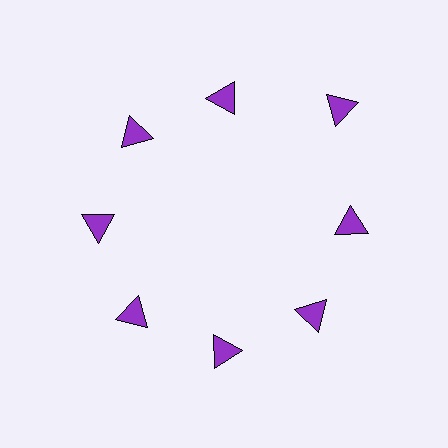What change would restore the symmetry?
The symmetry would be restored by moving it inward, back onto the ring so that all 8 triangles sit at equal angles and equal distance from the center.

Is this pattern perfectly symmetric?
No. The 8 purple triangles are arranged in a ring, but one element near the 2 o'clock position is pushed outward from the center, breaking the 8-fold rotational symmetry.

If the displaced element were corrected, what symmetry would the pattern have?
It would have 8-fold rotational symmetry — the pattern would map onto itself every 45 degrees.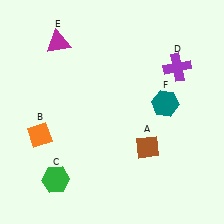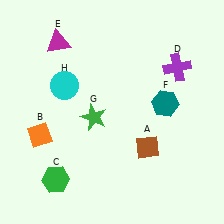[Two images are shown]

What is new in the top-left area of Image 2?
A cyan circle (H) was added in the top-left area of Image 2.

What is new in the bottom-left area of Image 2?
A green star (G) was added in the bottom-left area of Image 2.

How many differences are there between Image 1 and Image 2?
There are 2 differences between the two images.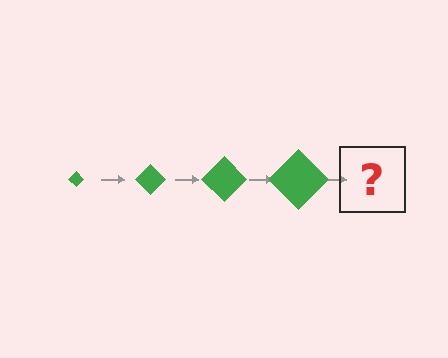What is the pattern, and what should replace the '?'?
The pattern is that the diamond gets progressively larger each step. The '?' should be a green diamond, larger than the previous one.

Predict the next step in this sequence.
The next step is a green diamond, larger than the previous one.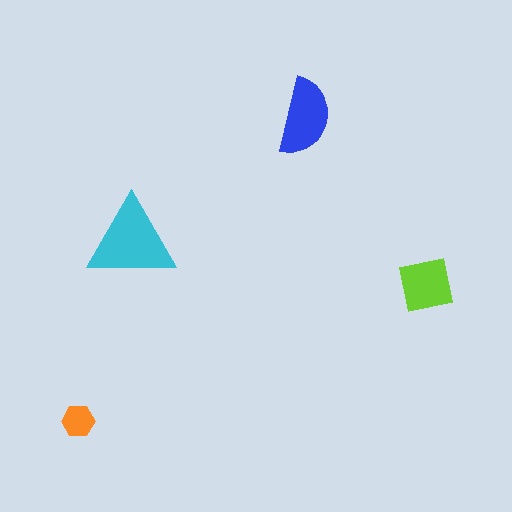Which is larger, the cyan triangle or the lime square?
The cyan triangle.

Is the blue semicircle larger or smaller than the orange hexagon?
Larger.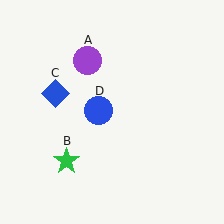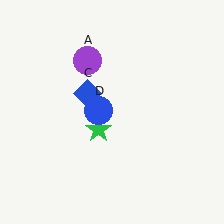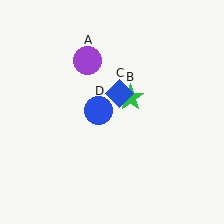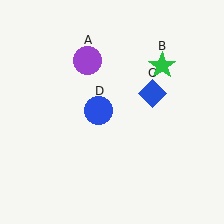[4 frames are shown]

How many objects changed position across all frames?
2 objects changed position: green star (object B), blue diamond (object C).